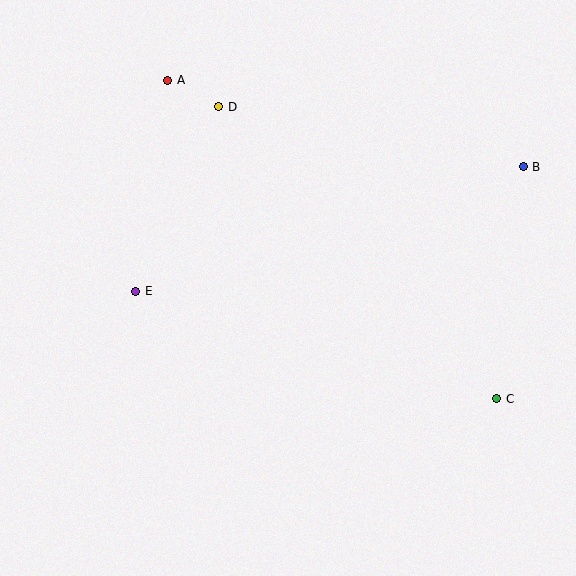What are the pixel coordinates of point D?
Point D is at (219, 107).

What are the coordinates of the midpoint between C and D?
The midpoint between C and D is at (358, 253).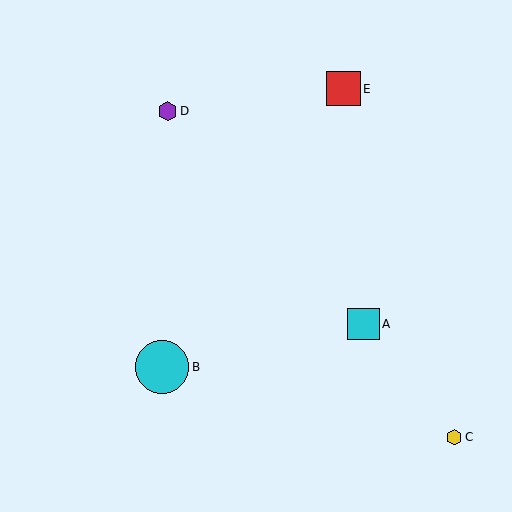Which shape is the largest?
The cyan circle (labeled B) is the largest.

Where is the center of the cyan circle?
The center of the cyan circle is at (162, 367).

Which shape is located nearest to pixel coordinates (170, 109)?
The purple hexagon (labeled D) at (168, 111) is nearest to that location.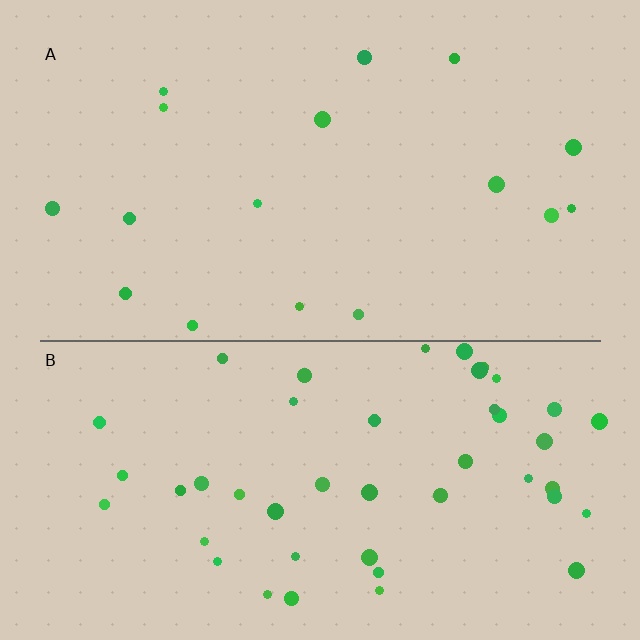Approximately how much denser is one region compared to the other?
Approximately 2.8× — region B over region A.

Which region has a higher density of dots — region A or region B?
B (the bottom).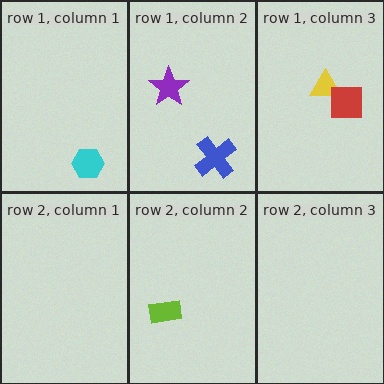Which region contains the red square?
The row 1, column 3 region.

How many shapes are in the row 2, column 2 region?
1.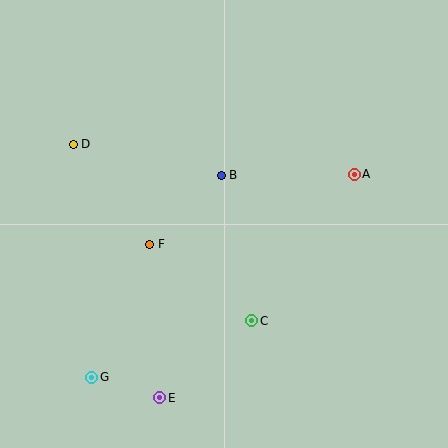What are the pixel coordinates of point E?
Point E is at (160, 398).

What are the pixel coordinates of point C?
Point C is at (252, 321).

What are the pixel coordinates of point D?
Point D is at (73, 144).